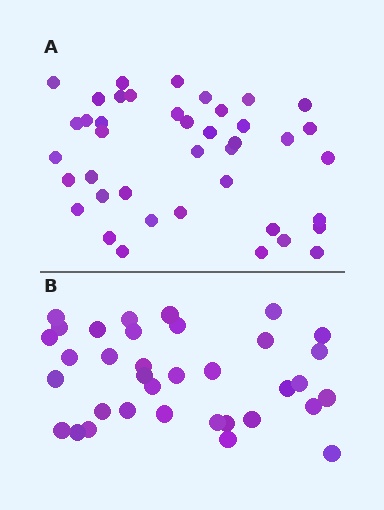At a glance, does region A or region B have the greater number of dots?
Region A (the top region) has more dots.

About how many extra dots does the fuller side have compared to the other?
Region A has about 6 more dots than region B.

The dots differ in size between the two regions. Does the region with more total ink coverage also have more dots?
No. Region B has more total ink coverage because its dots are larger, but region A actually contains more individual dots. Total area can be misleading — the number of items is what matters here.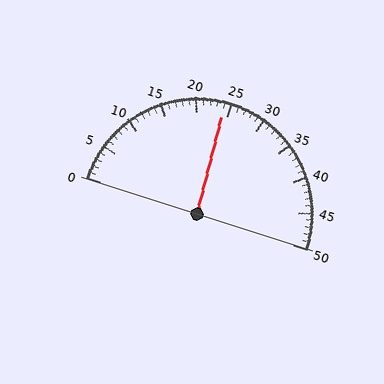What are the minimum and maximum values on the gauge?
The gauge ranges from 0 to 50.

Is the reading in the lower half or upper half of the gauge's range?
The reading is in the lower half of the range (0 to 50).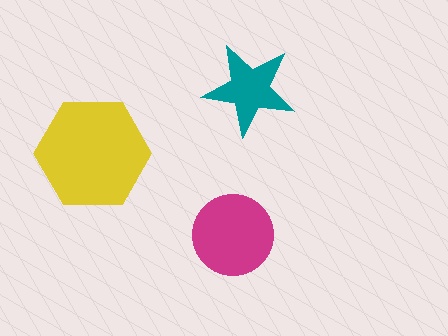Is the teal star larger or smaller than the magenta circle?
Smaller.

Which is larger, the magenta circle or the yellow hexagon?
The yellow hexagon.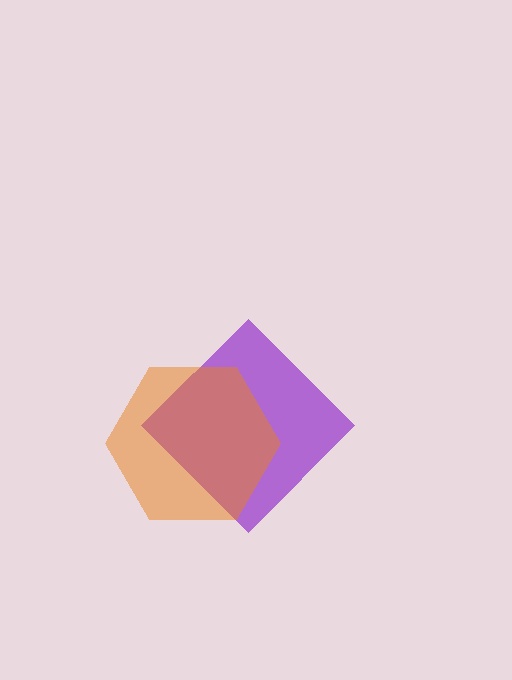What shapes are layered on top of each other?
The layered shapes are: a purple diamond, an orange hexagon.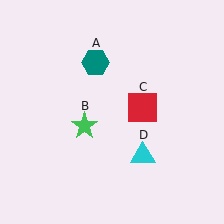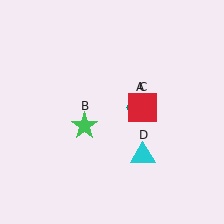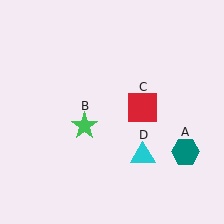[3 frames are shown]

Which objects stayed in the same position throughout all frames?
Green star (object B) and red square (object C) and cyan triangle (object D) remained stationary.